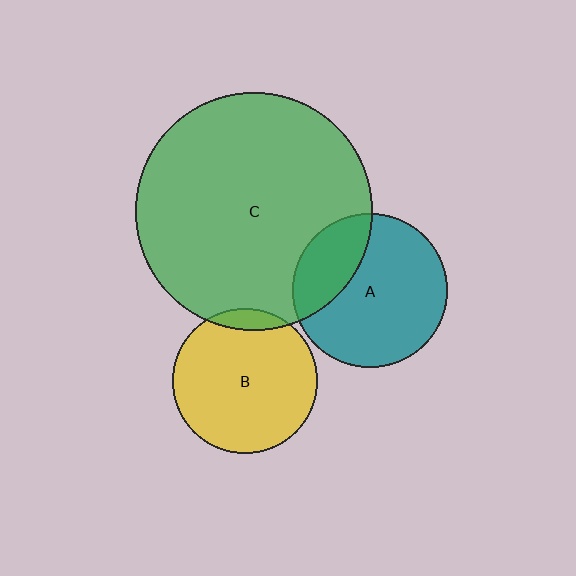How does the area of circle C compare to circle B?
Approximately 2.7 times.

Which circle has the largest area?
Circle C (green).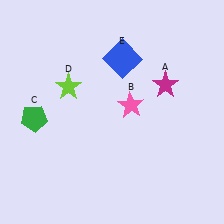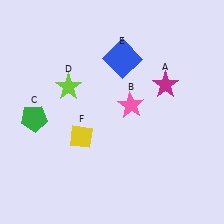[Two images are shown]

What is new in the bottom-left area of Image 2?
A yellow diamond (F) was added in the bottom-left area of Image 2.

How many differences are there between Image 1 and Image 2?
There is 1 difference between the two images.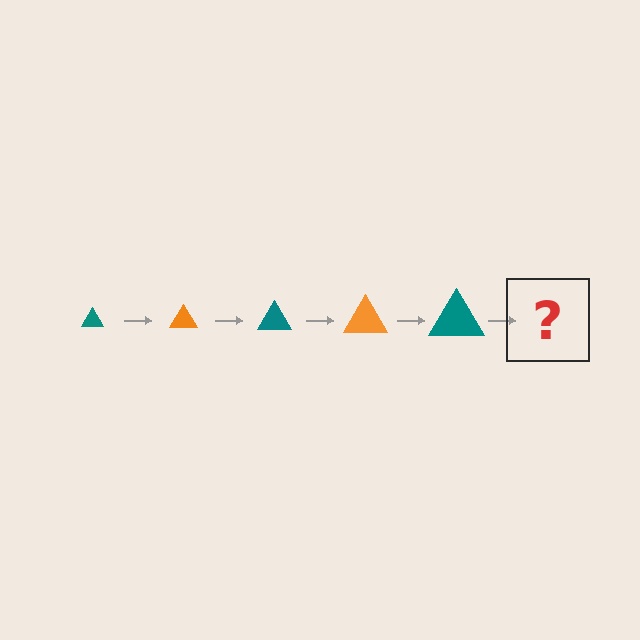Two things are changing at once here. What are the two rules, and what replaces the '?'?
The two rules are that the triangle grows larger each step and the color cycles through teal and orange. The '?' should be an orange triangle, larger than the previous one.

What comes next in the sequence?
The next element should be an orange triangle, larger than the previous one.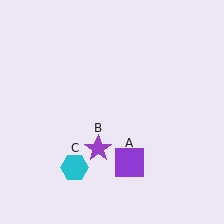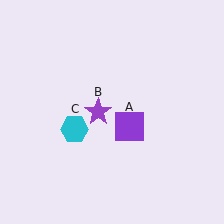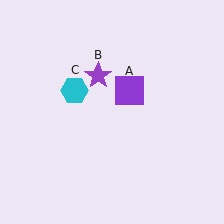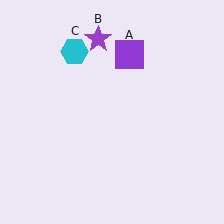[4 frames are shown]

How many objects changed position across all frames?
3 objects changed position: purple square (object A), purple star (object B), cyan hexagon (object C).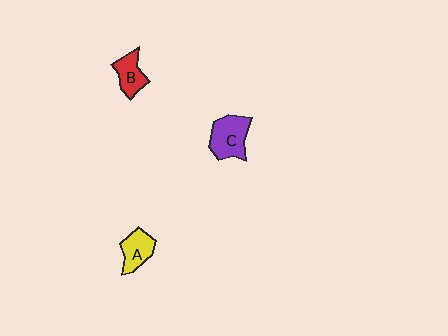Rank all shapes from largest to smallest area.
From largest to smallest: C (purple), A (yellow), B (red).